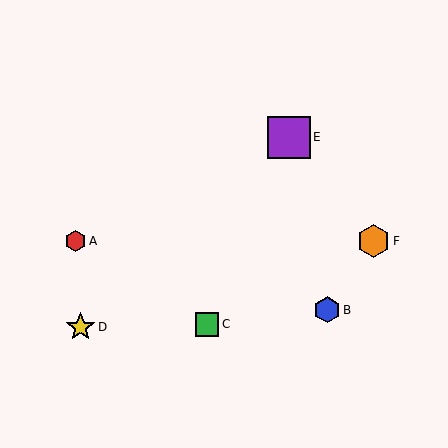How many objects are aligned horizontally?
2 objects (A, F) are aligned horizontally.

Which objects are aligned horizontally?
Objects A, F are aligned horizontally.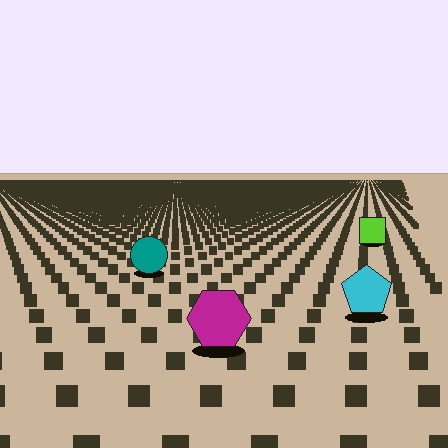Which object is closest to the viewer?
The magenta hexagon is closest. The texture marks near it are larger and more spread out.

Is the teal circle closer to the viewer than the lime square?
Yes. The teal circle is closer — you can tell from the texture gradient: the ground texture is coarser near it.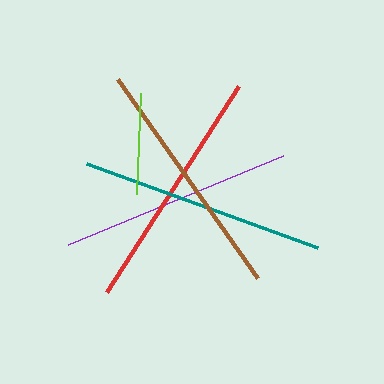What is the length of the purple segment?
The purple segment is approximately 233 pixels long.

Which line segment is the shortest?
The lime line is the shortest at approximately 101 pixels.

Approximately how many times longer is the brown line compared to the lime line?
The brown line is approximately 2.4 times the length of the lime line.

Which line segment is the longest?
The teal line is the longest at approximately 246 pixels.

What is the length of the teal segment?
The teal segment is approximately 246 pixels long.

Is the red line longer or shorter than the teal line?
The teal line is longer than the red line.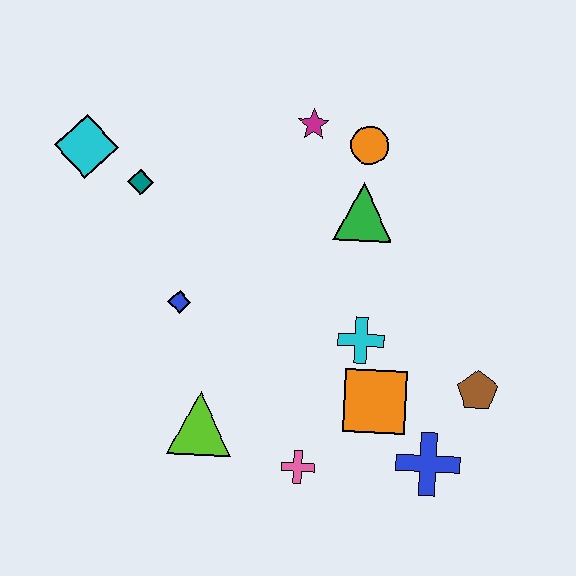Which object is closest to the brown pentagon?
The blue cross is closest to the brown pentagon.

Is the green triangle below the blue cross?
No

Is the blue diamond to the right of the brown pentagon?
No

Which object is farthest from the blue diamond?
The brown pentagon is farthest from the blue diamond.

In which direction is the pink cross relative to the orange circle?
The pink cross is below the orange circle.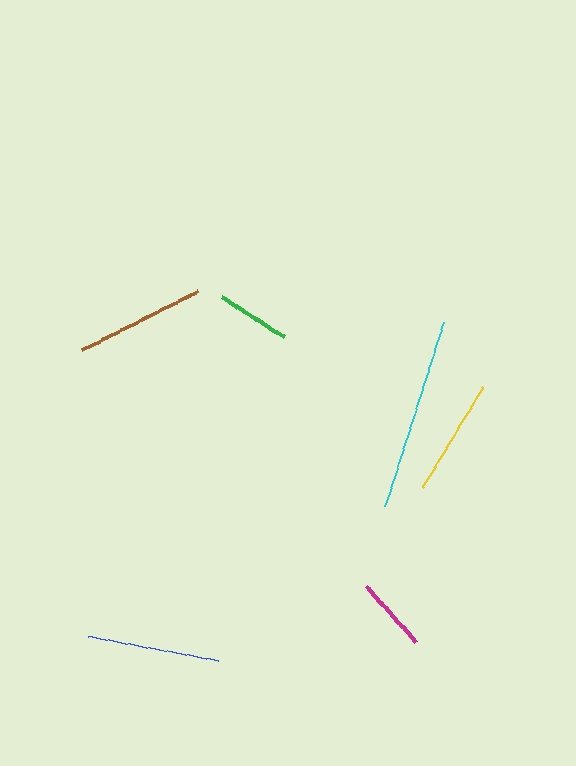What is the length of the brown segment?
The brown segment is approximately 131 pixels long.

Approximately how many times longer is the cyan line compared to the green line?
The cyan line is approximately 2.6 times the length of the green line.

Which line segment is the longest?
The cyan line is the longest at approximately 193 pixels.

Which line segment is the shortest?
The green line is the shortest at approximately 74 pixels.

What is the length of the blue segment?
The blue segment is approximately 133 pixels long.